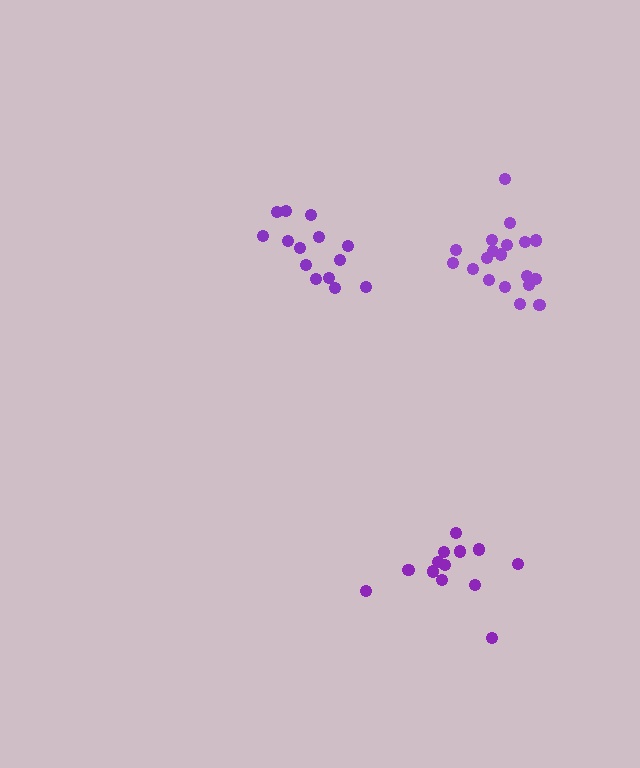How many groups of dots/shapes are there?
There are 3 groups.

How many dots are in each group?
Group 1: 14 dots, Group 2: 19 dots, Group 3: 13 dots (46 total).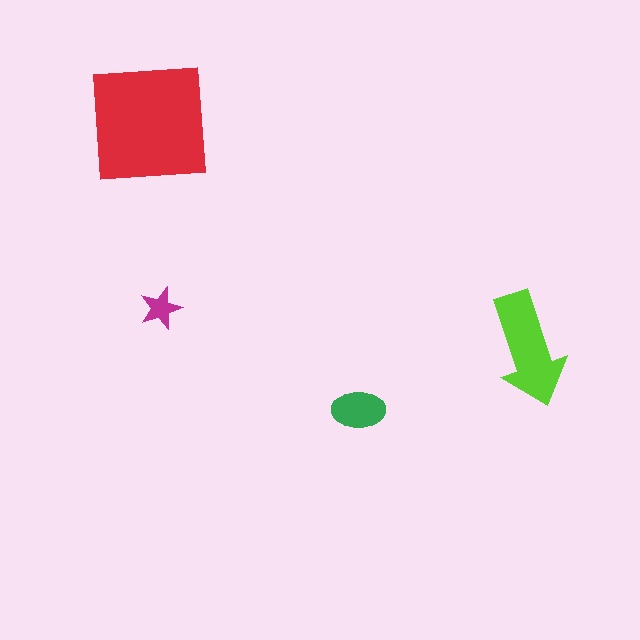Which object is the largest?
The red square.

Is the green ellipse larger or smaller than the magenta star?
Larger.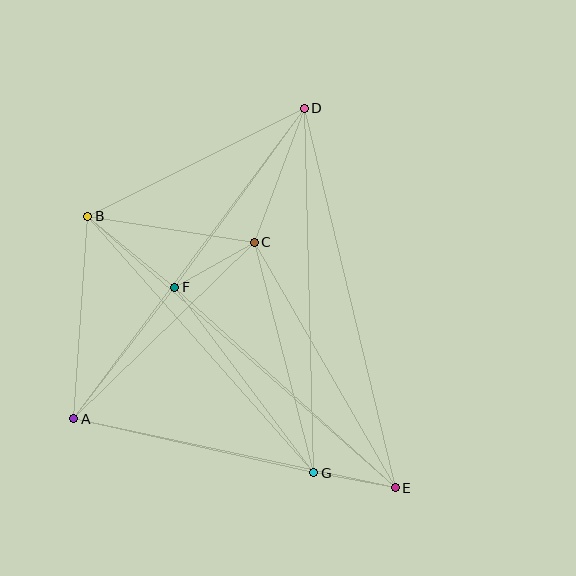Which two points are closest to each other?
Points E and G are closest to each other.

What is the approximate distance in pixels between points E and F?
The distance between E and F is approximately 298 pixels.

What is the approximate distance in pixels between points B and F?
The distance between B and F is approximately 112 pixels.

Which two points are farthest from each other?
Points B and E are farthest from each other.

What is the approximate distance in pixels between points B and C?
The distance between B and C is approximately 168 pixels.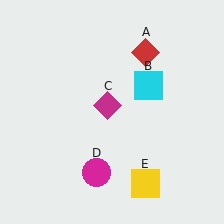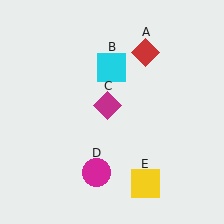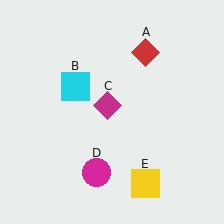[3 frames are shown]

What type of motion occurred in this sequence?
The cyan square (object B) rotated counterclockwise around the center of the scene.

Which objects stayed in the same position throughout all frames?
Red diamond (object A) and magenta diamond (object C) and magenta circle (object D) and yellow square (object E) remained stationary.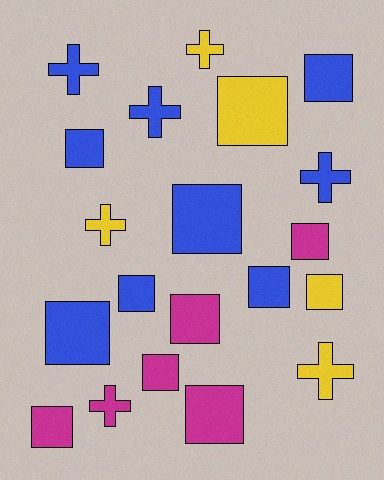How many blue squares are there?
There are 6 blue squares.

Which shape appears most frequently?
Square, with 13 objects.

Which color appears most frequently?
Blue, with 9 objects.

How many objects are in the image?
There are 20 objects.